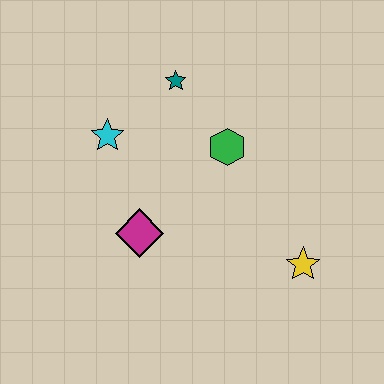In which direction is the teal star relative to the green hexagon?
The teal star is above the green hexagon.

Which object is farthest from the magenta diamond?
The yellow star is farthest from the magenta diamond.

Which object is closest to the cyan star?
The teal star is closest to the cyan star.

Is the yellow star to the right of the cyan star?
Yes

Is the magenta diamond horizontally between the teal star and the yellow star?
No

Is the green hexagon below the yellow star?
No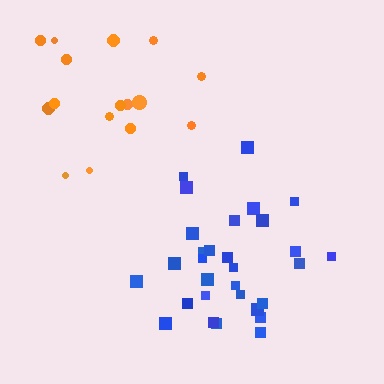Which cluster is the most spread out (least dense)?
Orange.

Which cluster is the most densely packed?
Blue.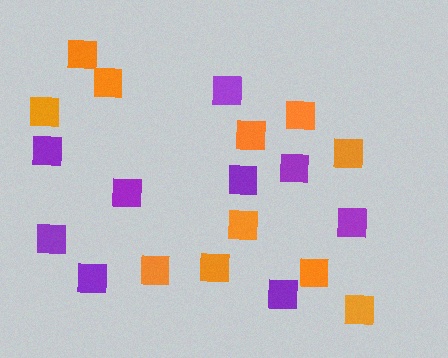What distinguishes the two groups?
There are 2 groups: one group of purple squares (9) and one group of orange squares (11).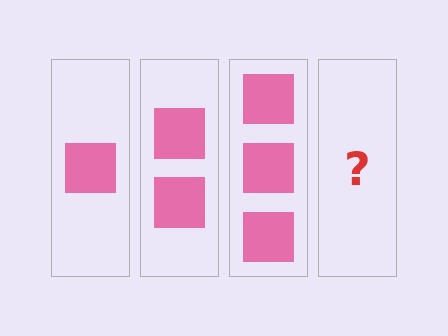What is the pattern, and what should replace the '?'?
The pattern is that each step adds one more square. The '?' should be 4 squares.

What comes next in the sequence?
The next element should be 4 squares.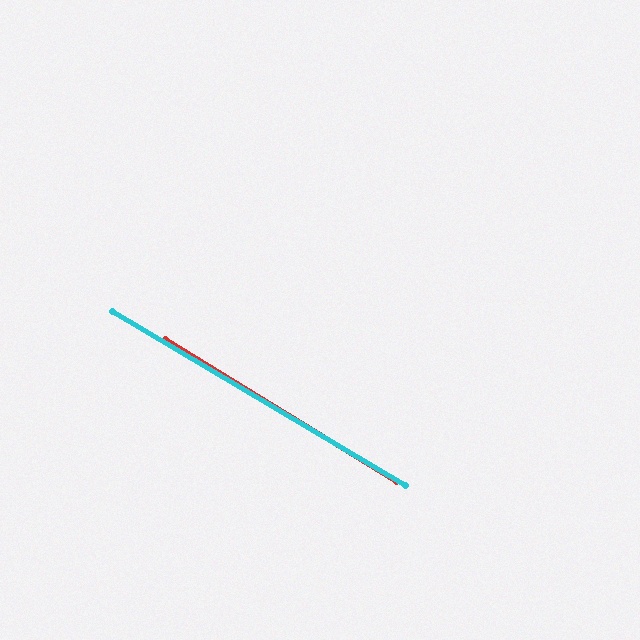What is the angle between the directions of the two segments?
Approximately 1 degree.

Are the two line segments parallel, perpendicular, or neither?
Parallel — their directions differ by only 1.0°.